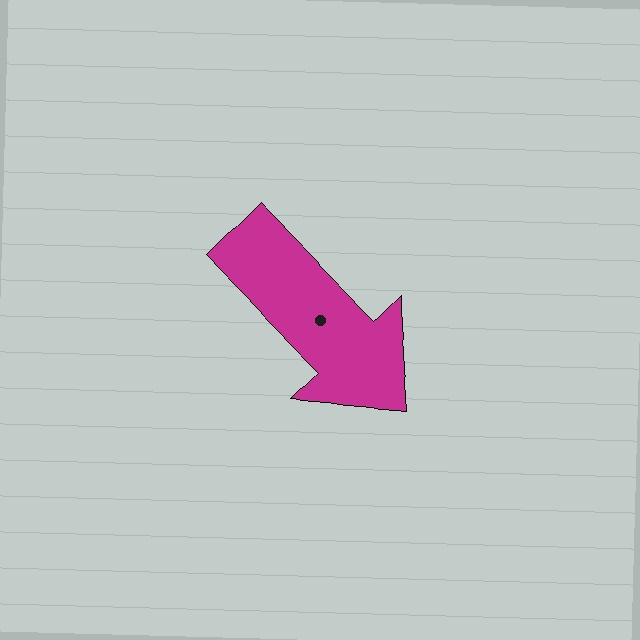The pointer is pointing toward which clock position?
Roughly 5 o'clock.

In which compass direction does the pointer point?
Southeast.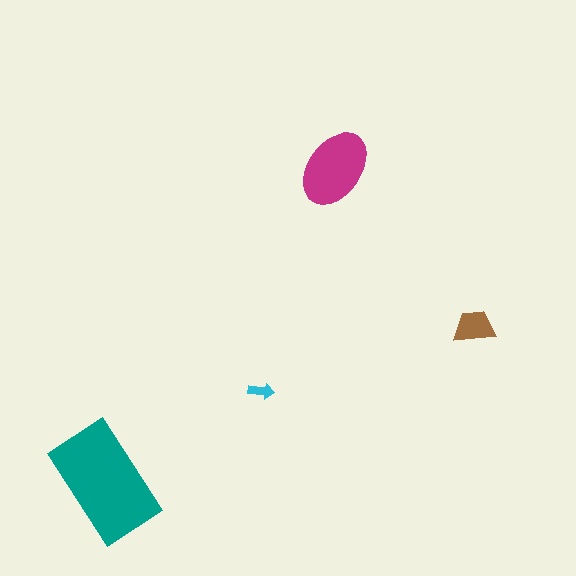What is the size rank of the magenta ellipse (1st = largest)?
2nd.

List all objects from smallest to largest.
The cyan arrow, the brown trapezoid, the magenta ellipse, the teal rectangle.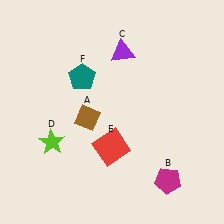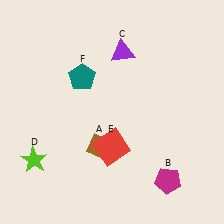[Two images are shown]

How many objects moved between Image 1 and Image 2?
2 objects moved between the two images.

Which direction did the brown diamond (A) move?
The brown diamond (A) moved down.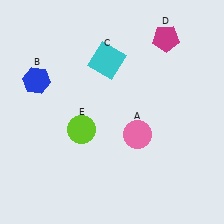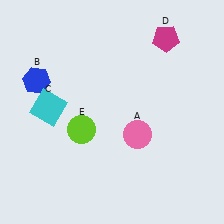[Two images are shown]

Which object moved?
The cyan square (C) moved left.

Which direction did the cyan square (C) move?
The cyan square (C) moved left.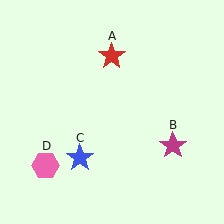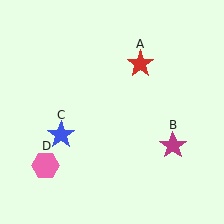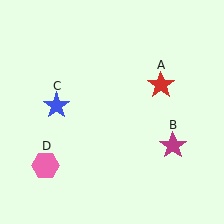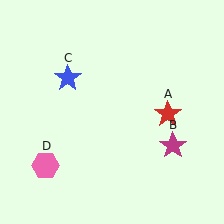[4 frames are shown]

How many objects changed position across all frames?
2 objects changed position: red star (object A), blue star (object C).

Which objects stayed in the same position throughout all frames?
Magenta star (object B) and pink hexagon (object D) remained stationary.